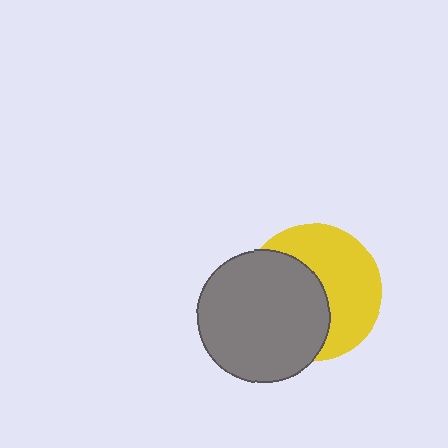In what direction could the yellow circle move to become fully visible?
The yellow circle could move right. That would shift it out from behind the gray circle entirely.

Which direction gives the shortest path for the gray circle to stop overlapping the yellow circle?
Moving left gives the shortest separation.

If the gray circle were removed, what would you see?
You would see the complete yellow circle.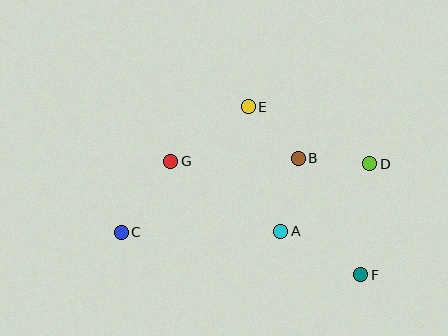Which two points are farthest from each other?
Points C and D are farthest from each other.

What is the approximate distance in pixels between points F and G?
The distance between F and G is approximately 221 pixels.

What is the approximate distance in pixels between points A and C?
The distance between A and C is approximately 159 pixels.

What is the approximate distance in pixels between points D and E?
The distance between D and E is approximately 134 pixels.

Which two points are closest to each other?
Points B and E are closest to each other.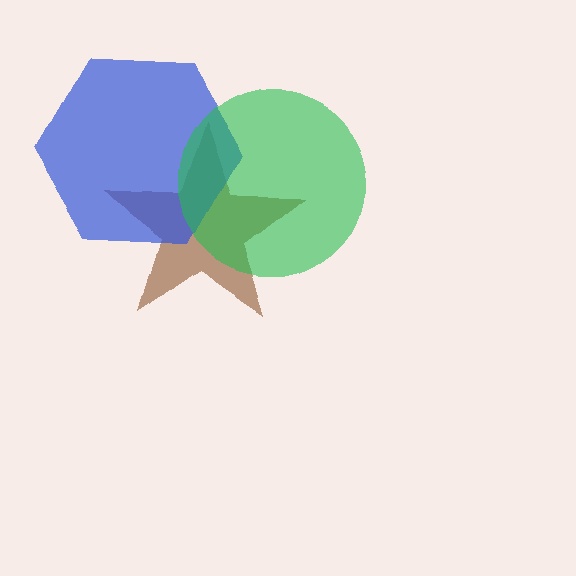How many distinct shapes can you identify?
There are 3 distinct shapes: a brown star, a blue hexagon, a green circle.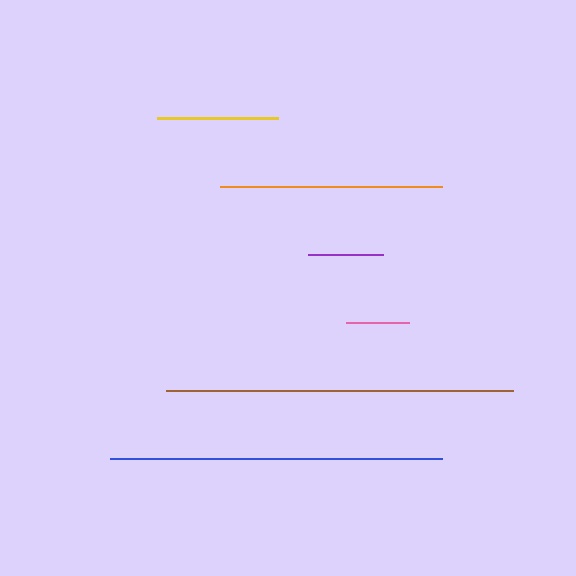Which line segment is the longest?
The brown line is the longest at approximately 347 pixels.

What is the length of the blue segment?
The blue segment is approximately 332 pixels long.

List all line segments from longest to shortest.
From longest to shortest: brown, blue, orange, yellow, purple, pink.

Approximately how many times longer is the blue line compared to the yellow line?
The blue line is approximately 2.8 times the length of the yellow line.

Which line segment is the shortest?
The pink line is the shortest at approximately 62 pixels.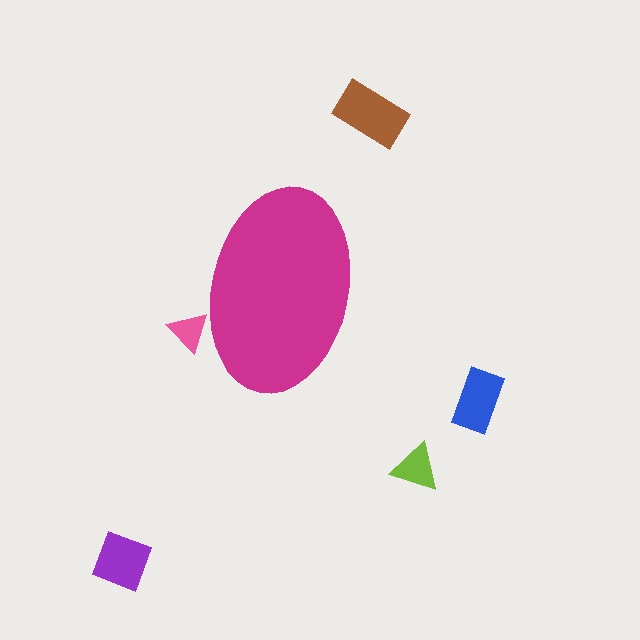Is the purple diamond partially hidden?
No, the purple diamond is fully visible.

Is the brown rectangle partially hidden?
No, the brown rectangle is fully visible.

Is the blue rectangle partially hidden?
No, the blue rectangle is fully visible.